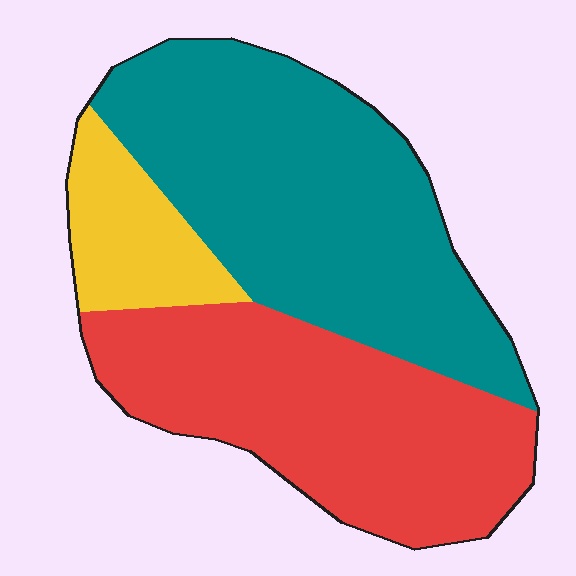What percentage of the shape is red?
Red covers around 40% of the shape.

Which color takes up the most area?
Teal, at roughly 50%.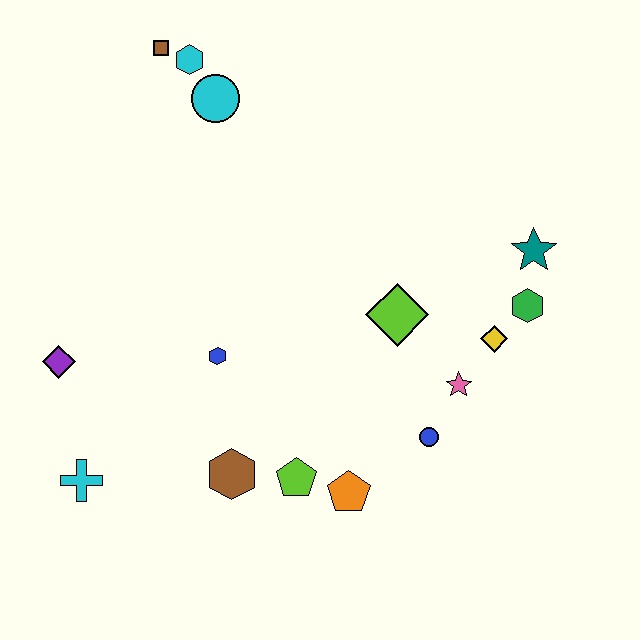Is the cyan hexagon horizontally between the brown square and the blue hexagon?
Yes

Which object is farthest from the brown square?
The orange pentagon is farthest from the brown square.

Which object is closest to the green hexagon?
The yellow diamond is closest to the green hexagon.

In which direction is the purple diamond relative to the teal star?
The purple diamond is to the left of the teal star.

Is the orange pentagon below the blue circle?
Yes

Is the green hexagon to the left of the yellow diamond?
No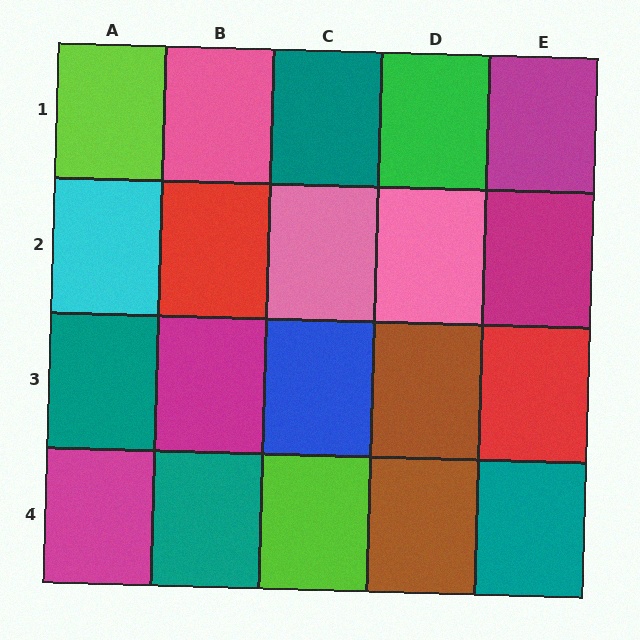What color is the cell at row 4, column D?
Brown.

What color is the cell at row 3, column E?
Red.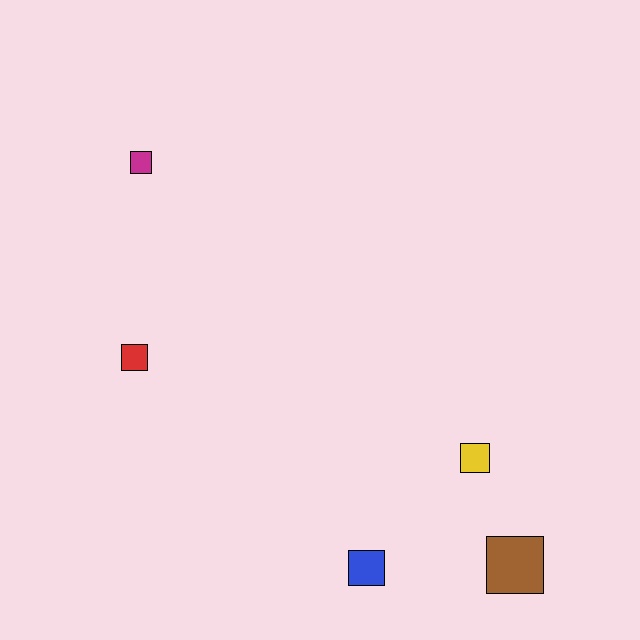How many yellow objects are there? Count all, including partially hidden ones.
There is 1 yellow object.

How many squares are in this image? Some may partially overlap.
There are 5 squares.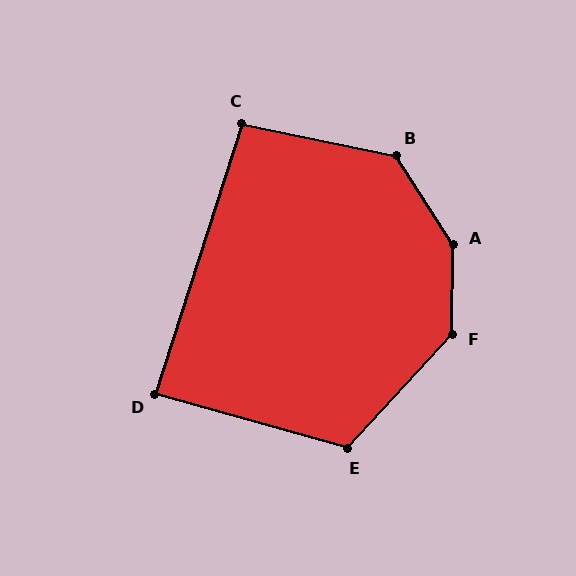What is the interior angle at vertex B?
Approximately 134 degrees (obtuse).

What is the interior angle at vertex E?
Approximately 117 degrees (obtuse).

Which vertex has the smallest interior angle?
D, at approximately 88 degrees.